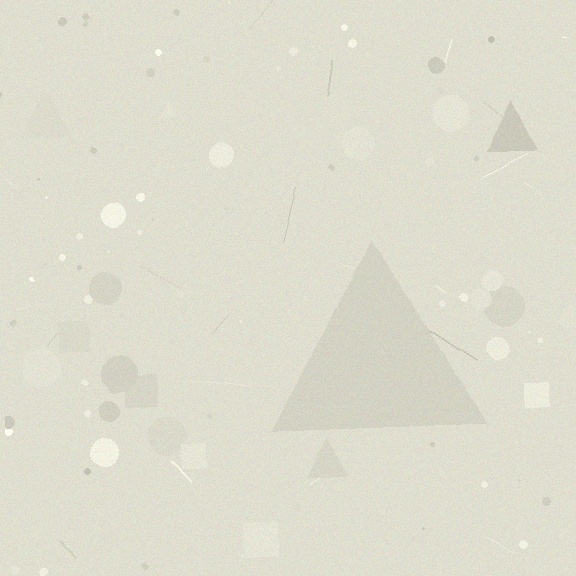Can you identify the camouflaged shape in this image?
The camouflaged shape is a triangle.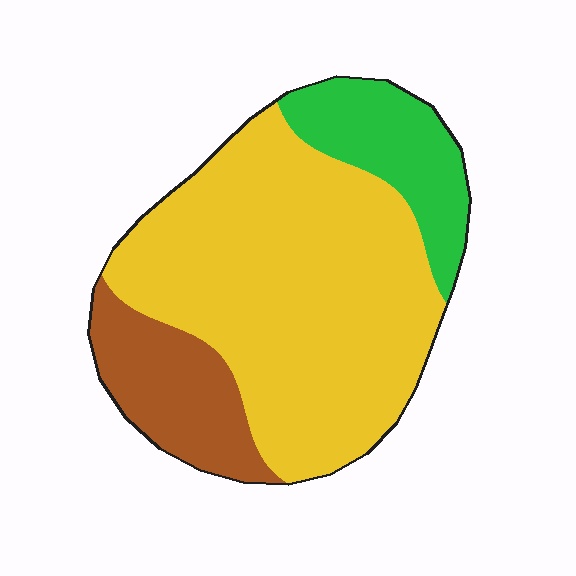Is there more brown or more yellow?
Yellow.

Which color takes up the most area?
Yellow, at roughly 65%.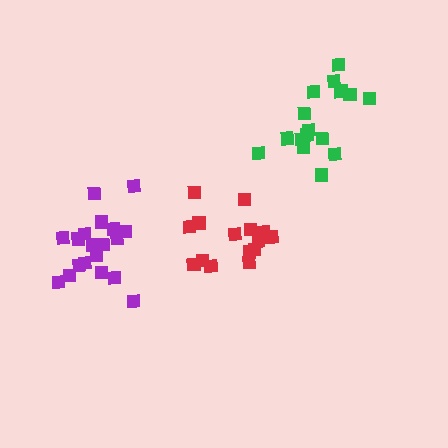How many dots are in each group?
Group 1: 16 dots, Group 2: 19 dots, Group 3: 16 dots (51 total).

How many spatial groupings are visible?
There are 3 spatial groupings.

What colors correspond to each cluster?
The clusters are colored: red, purple, green.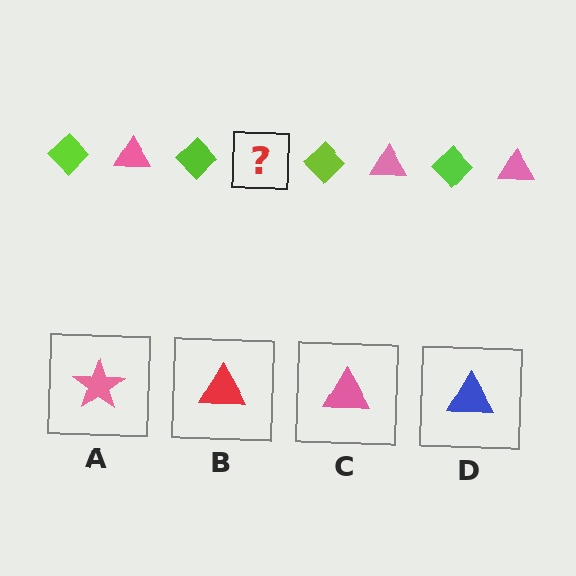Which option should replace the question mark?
Option C.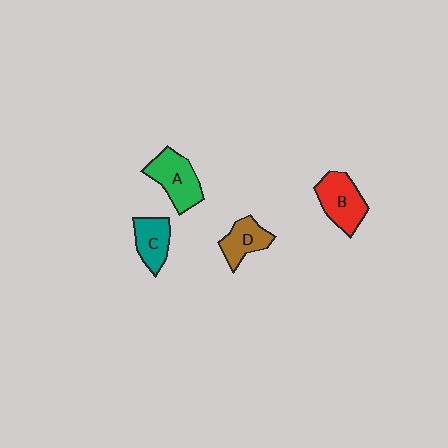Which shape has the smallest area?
Shape D (brown).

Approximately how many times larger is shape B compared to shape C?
Approximately 1.3 times.